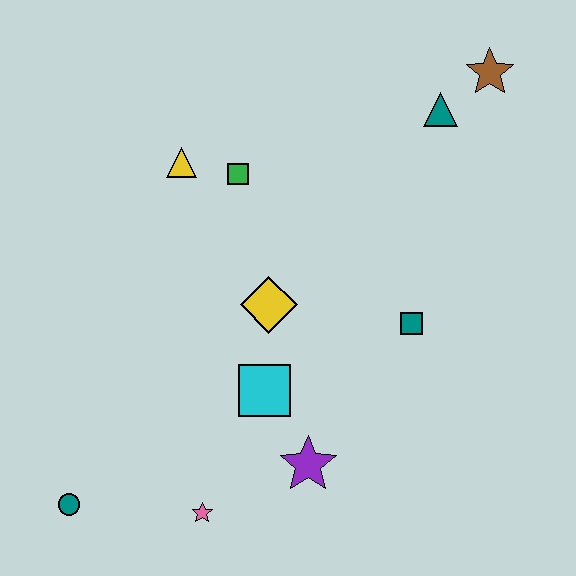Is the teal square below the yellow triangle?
Yes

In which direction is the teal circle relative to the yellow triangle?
The teal circle is below the yellow triangle.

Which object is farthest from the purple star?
The brown star is farthest from the purple star.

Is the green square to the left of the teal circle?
No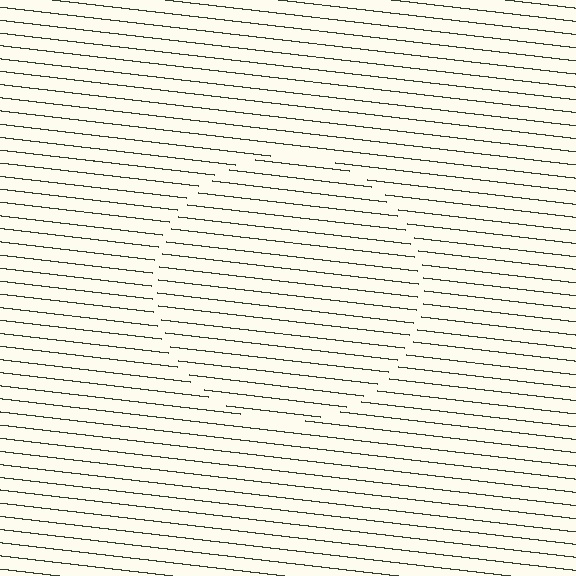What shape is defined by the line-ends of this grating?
An illusory circle. The interior of the shape contains the same grating, shifted by half a period — the contour is defined by the phase discontinuity where line-ends from the inner and outer gratings abut.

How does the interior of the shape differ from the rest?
The interior of the shape contains the same grating, shifted by half a period — the contour is defined by the phase discontinuity where line-ends from the inner and outer gratings abut.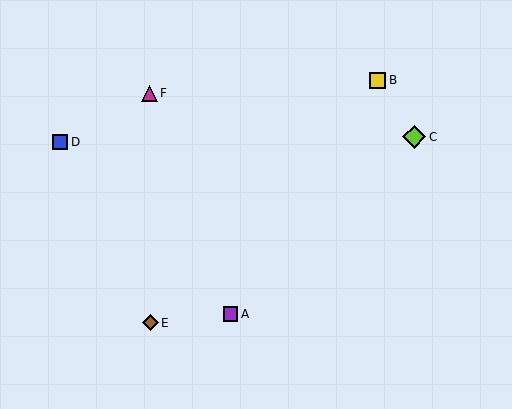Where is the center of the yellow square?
The center of the yellow square is at (378, 80).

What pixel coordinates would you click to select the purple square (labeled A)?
Click at (230, 314) to select the purple square A.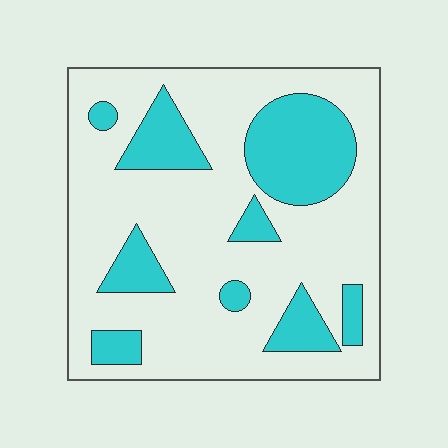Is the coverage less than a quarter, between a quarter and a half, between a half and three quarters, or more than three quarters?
Between a quarter and a half.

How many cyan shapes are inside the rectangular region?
9.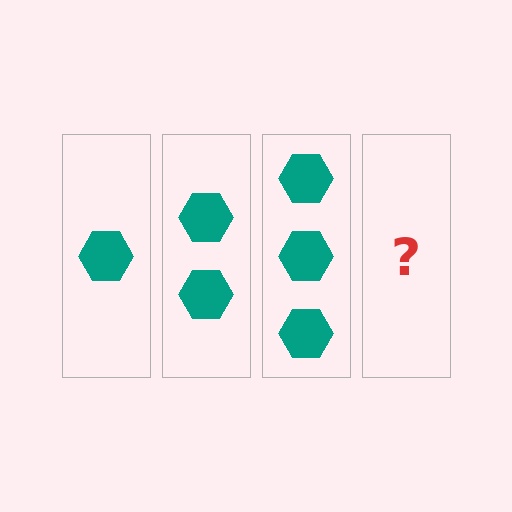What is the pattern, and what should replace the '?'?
The pattern is that each step adds one more hexagon. The '?' should be 4 hexagons.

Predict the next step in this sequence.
The next step is 4 hexagons.